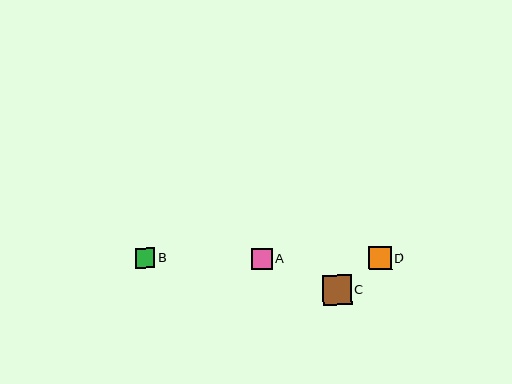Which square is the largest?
Square C is the largest with a size of approximately 29 pixels.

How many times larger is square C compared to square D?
Square C is approximately 1.3 times the size of square D.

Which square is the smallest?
Square B is the smallest with a size of approximately 19 pixels.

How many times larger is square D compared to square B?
Square D is approximately 1.2 times the size of square B.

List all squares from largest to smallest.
From largest to smallest: C, D, A, B.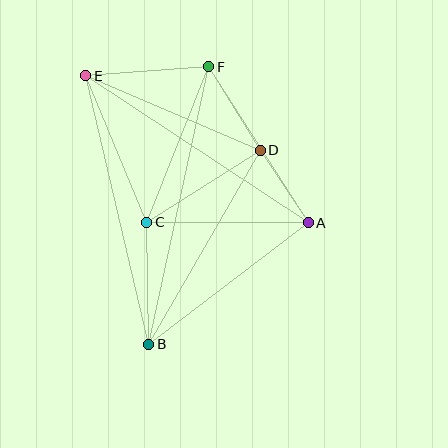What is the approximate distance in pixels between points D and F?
The distance between D and F is approximately 98 pixels.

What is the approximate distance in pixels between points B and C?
The distance between B and C is approximately 122 pixels.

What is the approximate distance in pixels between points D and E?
The distance between D and E is approximately 190 pixels.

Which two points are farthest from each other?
Points B and F are farthest from each other.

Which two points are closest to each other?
Points A and D are closest to each other.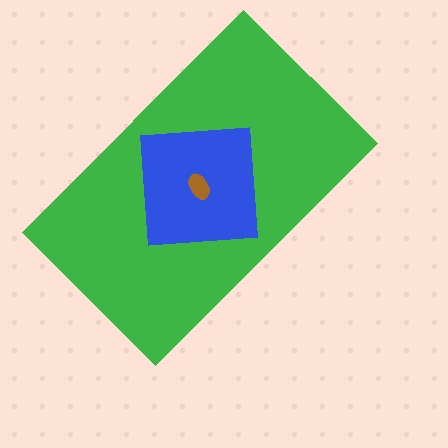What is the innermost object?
The brown ellipse.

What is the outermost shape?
The green rectangle.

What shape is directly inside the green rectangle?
The blue square.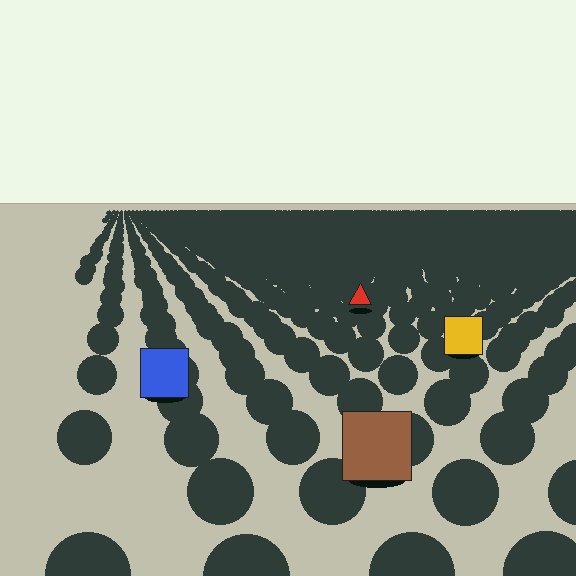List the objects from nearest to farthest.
From nearest to farthest: the brown square, the blue square, the yellow square, the red triangle.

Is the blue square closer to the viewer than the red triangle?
Yes. The blue square is closer — you can tell from the texture gradient: the ground texture is coarser near it.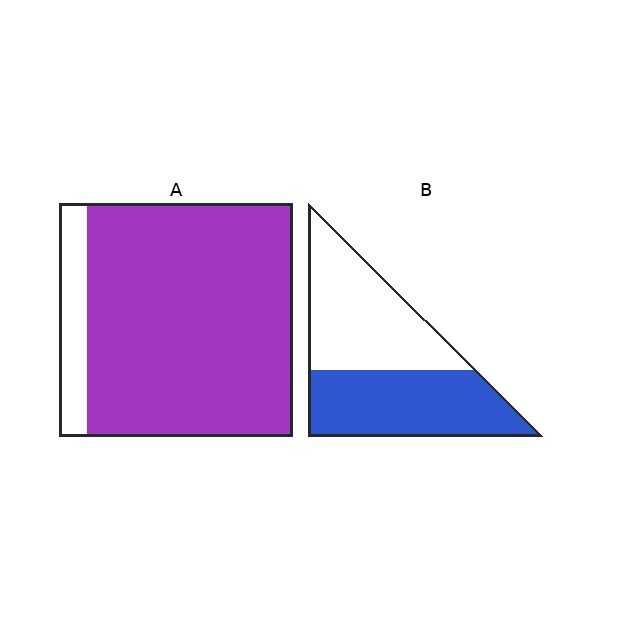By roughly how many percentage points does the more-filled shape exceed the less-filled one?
By roughly 40 percentage points (A over B).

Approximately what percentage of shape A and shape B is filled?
A is approximately 90% and B is approximately 50%.